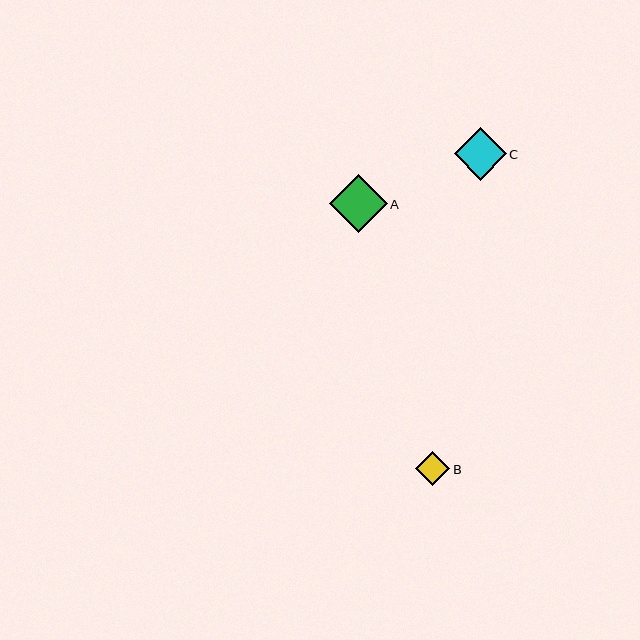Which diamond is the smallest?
Diamond B is the smallest with a size of approximately 34 pixels.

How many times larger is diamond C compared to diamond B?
Diamond C is approximately 1.5 times the size of diamond B.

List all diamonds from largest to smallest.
From largest to smallest: A, C, B.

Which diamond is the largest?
Diamond A is the largest with a size of approximately 58 pixels.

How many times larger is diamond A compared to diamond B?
Diamond A is approximately 1.7 times the size of diamond B.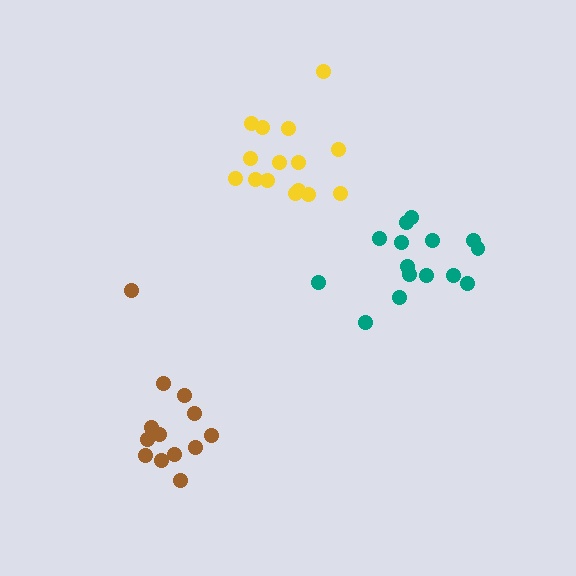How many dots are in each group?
Group 1: 15 dots, Group 2: 15 dots, Group 3: 13 dots (43 total).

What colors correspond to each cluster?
The clusters are colored: teal, yellow, brown.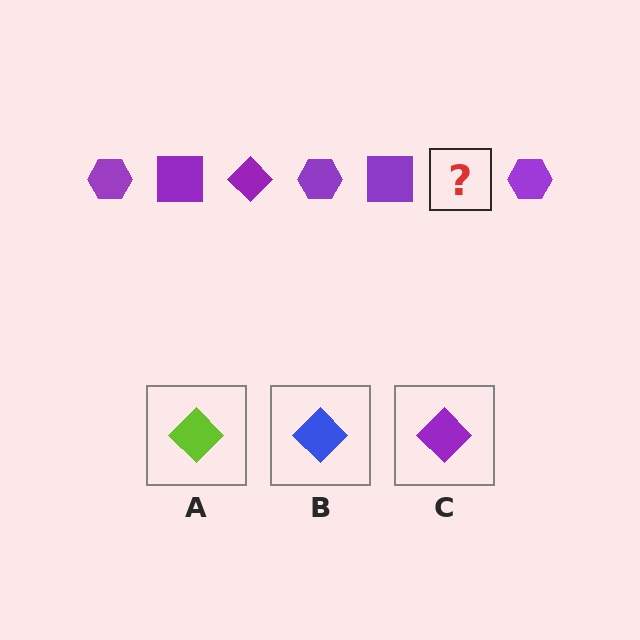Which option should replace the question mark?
Option C.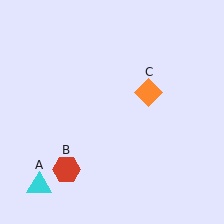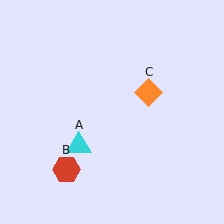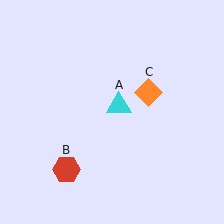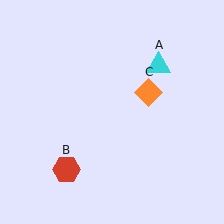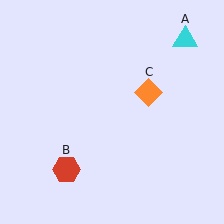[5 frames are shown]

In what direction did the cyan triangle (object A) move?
The cyan triangle (object A) moved up and to the right.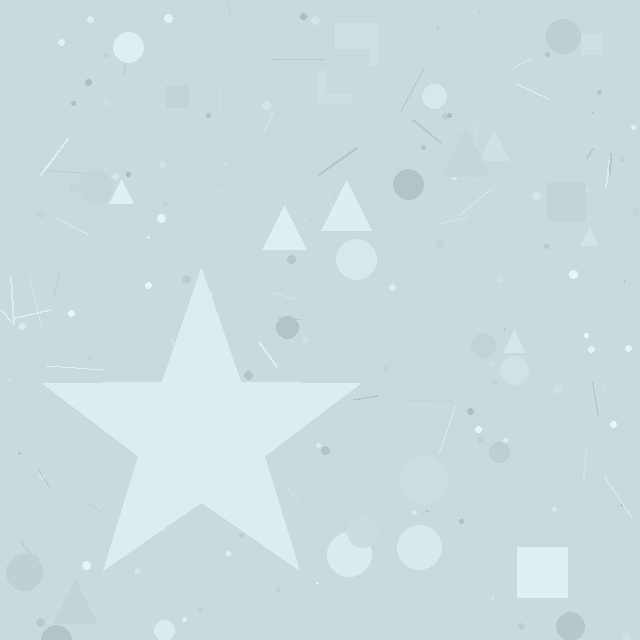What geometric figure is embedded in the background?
A star is embedded in the background.